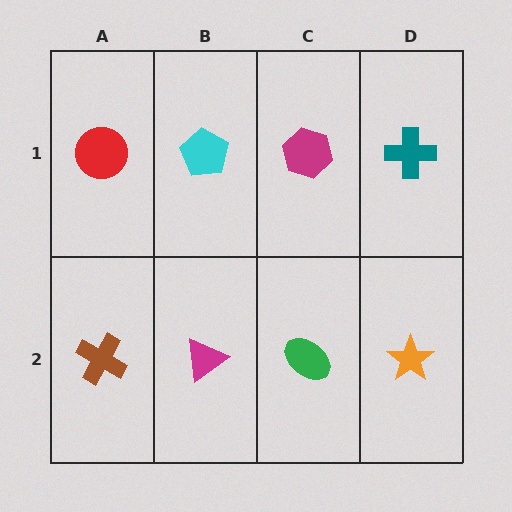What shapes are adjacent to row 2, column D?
A teal cross (row 1, column D), a green ellipse (row 2, column C).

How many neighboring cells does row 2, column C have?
3.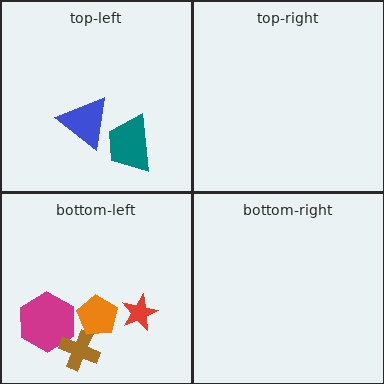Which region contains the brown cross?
The bottom-left region.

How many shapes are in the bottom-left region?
4.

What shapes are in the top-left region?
The teal trapezoid, the blue triangle.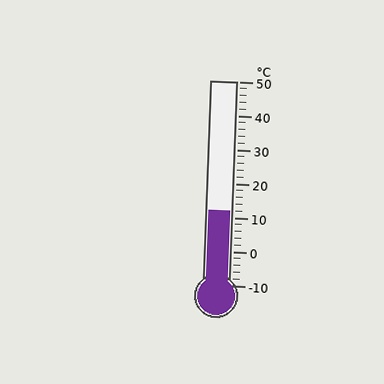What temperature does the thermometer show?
The thermometer shows approximately 12°C.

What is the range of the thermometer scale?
The thermometer scale ranges from -10°C to 50°C.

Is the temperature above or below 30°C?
The temperature is below 30°C.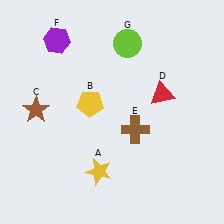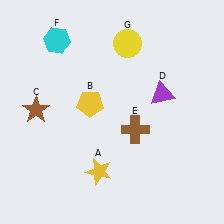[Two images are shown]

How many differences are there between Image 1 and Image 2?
There are 3 differences between the two images.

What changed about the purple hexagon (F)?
In Image 1, F is purple. In Image 2, it changed to cyan.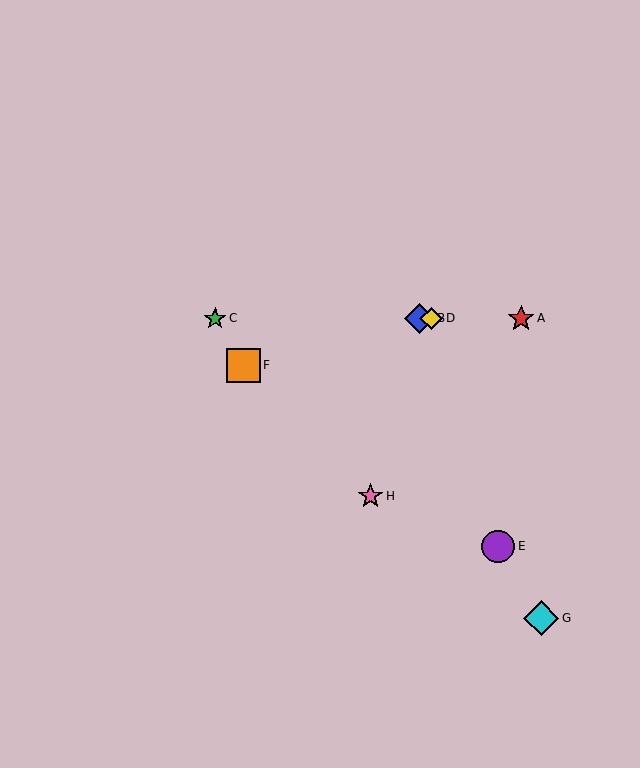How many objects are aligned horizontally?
4 objects (A, B, C, D) are aligned horizontally.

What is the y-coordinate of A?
Object A is at y≈318.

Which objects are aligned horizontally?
Objects A, B, C, D are aligned horizontally.